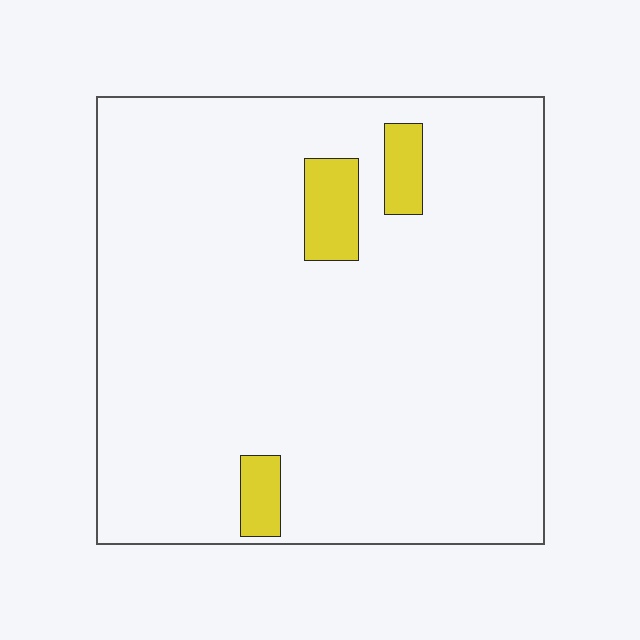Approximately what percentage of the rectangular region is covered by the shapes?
Approximately 5%.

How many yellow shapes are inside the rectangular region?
3.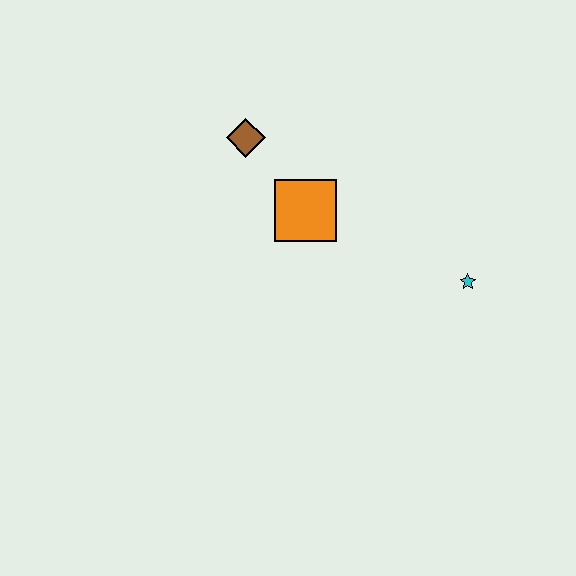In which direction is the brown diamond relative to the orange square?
The brown diamond is above the orange square.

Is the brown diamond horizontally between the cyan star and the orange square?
No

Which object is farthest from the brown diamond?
The cyan star is farthest from the brown diamond.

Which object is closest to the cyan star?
The orange square is closest to the cyan star.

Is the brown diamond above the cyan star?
Yes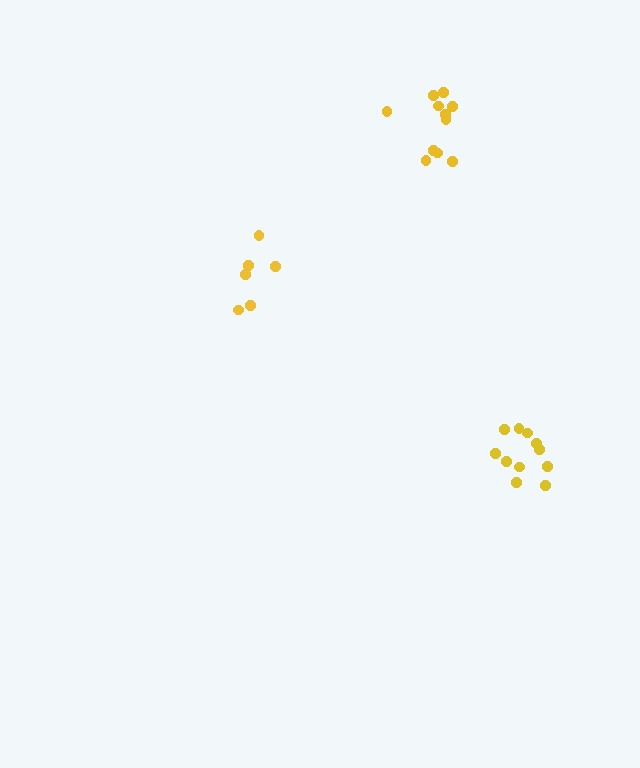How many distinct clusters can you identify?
There are 3 distinct clusters.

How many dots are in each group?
Group 1: 11 dots, Group 2: 6 dots, Group 3: 11 dots (28 total).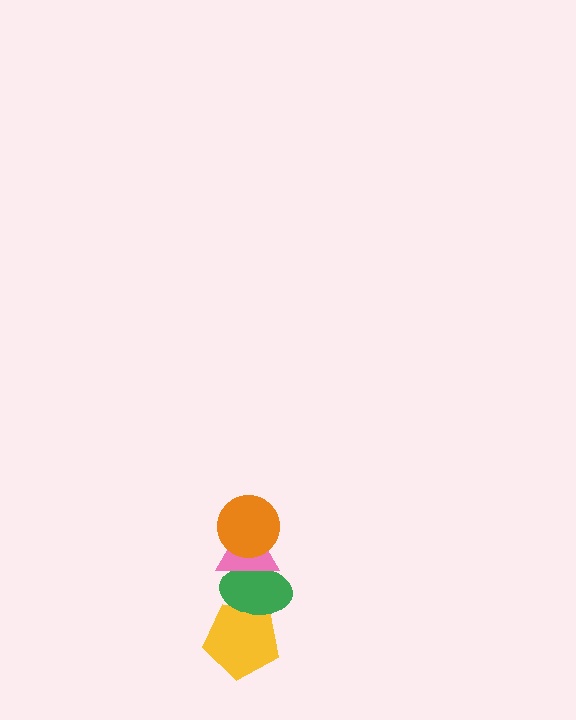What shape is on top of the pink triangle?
The orange circle is on top of the pink triangle.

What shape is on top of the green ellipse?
The pink triangle is on top of the green ellipse.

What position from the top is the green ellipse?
The green ellipse is 3rd from the top.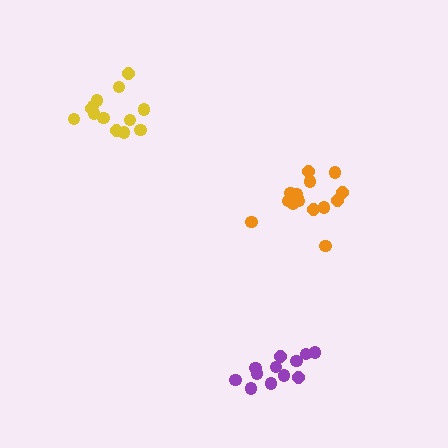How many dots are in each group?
Group 1: 16 dots, Group 2: 13 dots, Group 3: 12 dots (41 total).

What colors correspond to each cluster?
The clusters are colored: orange, yellow, purple.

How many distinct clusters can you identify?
There are 3 distinct clusters.